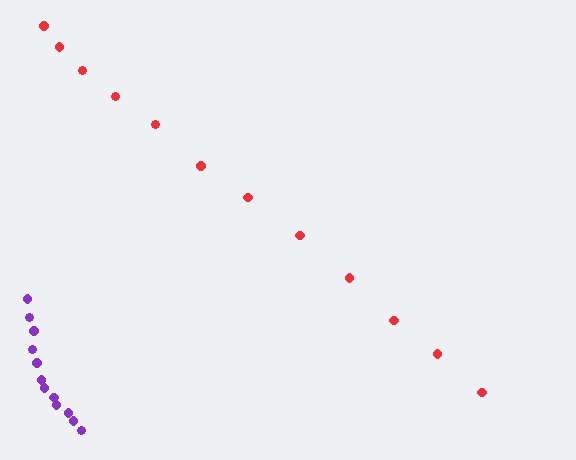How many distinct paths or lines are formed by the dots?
There are 2 distinct paths.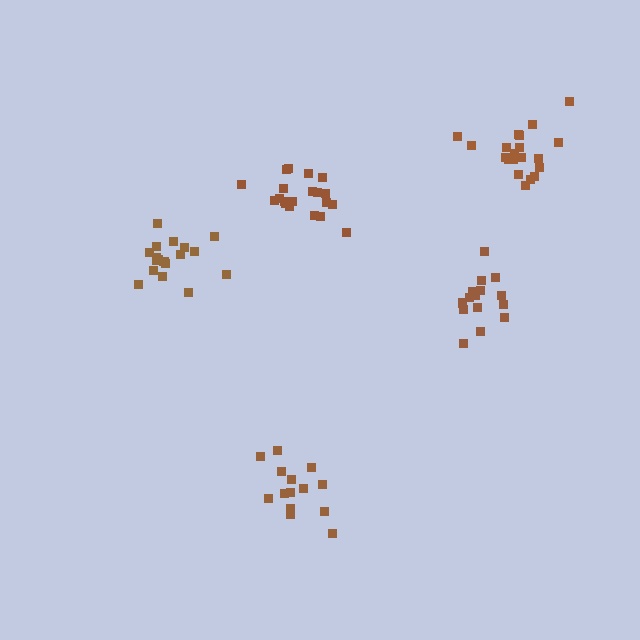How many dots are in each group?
Group 1: 20 dots, Group 2: 19 dots, Group 3: 20 dots, Group 4: 15 dots, Group 5: 14 dots (88 total).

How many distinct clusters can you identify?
There are 5 distinct clusters.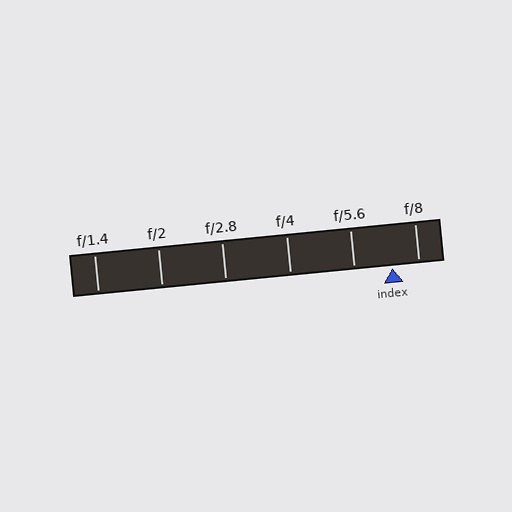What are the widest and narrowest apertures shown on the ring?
The widest aperture shown is f/1.4 and the narrowest is f/8.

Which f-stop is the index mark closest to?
The index mark is closest to f/8.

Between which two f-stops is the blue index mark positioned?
The index mark is between f/5.6 and f/8.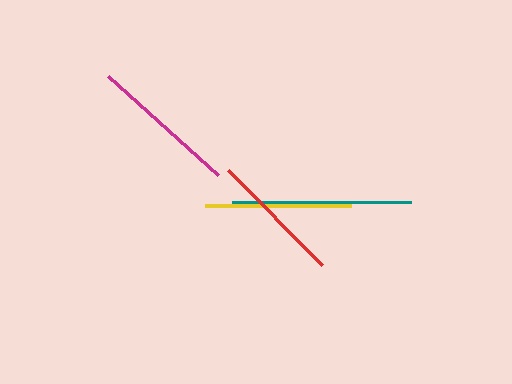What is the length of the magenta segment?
The magenta segment is approximately 148 pixels long.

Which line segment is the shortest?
The red line is the shortest at approximately 134 pixels.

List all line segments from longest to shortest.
From longest to shortest: teal, magenta, yellow, red.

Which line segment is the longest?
The teal line is the longest at approximately 179 pixels.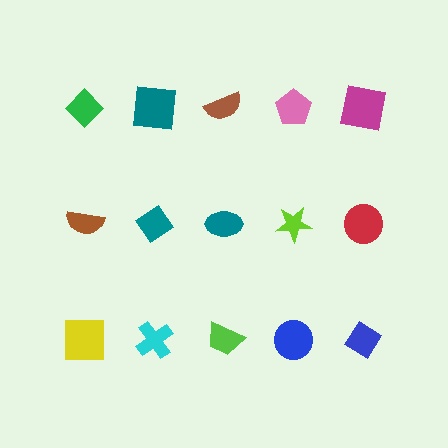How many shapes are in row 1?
5 shapes.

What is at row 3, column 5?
A blue diamond.